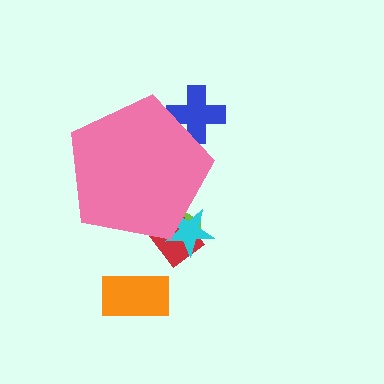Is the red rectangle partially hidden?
Yes, the red rectangle is partially hidden behind the pink pentagon.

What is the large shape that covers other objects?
A pink pentagon.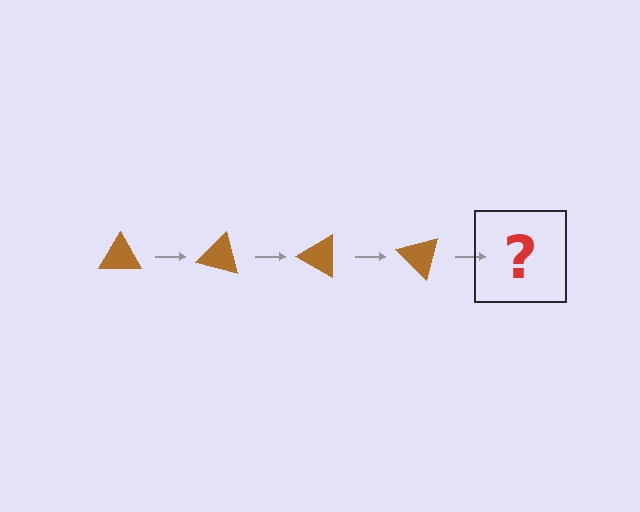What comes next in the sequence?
The next element should be a brown triangle rotated 60 degrees.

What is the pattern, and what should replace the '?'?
The pattern is that the triangle rotates 15 degrees each step. The '?' should be a brown triangle rotated 60 degrees.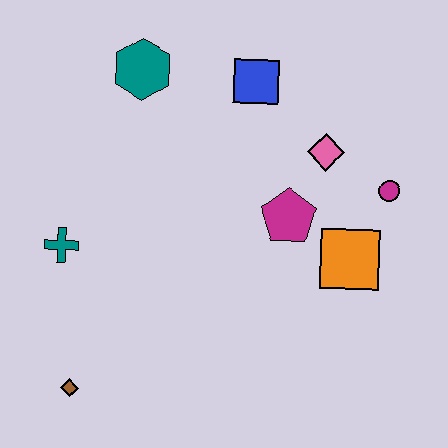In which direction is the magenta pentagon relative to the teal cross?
The magenta pentagon is to the right of the teal cross.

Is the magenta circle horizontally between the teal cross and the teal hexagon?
No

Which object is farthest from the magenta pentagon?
The brown diamond is farthest from the magenta pentagon.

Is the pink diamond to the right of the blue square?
Yes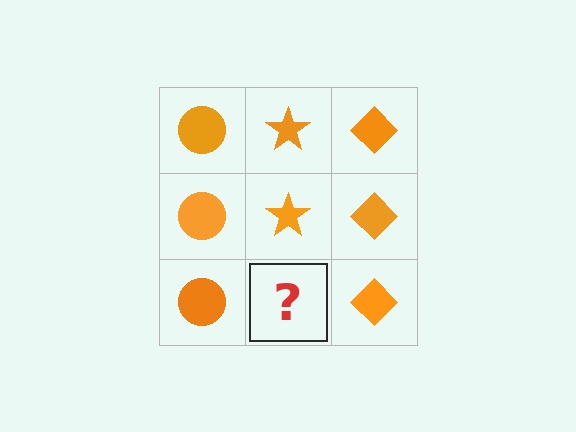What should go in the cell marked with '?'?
The missing cell should contain an orange star.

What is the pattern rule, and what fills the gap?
The rule is that each column has a consistent shape. The gap should be filled with an orange star.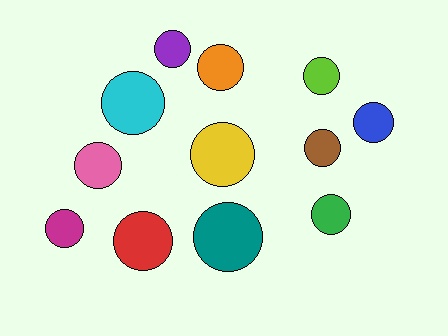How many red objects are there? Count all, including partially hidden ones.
There is 1 red object.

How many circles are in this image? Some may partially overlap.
There are 12 circles.